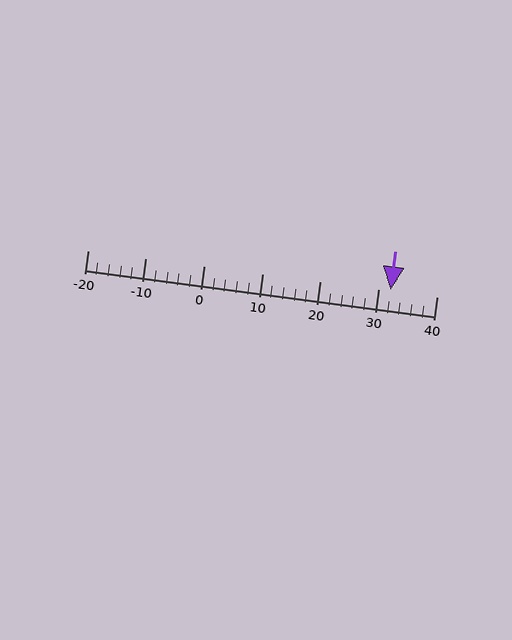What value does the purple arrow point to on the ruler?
The purple arrow points to approximately 32.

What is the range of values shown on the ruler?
The ruler shows values from -20 to 40.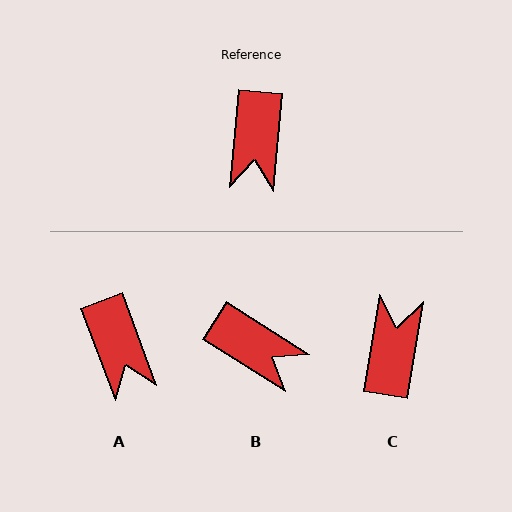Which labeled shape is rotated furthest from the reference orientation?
C, about 176 degrees away.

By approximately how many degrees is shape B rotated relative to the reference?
Approximately 63 degrees counter-clockwise.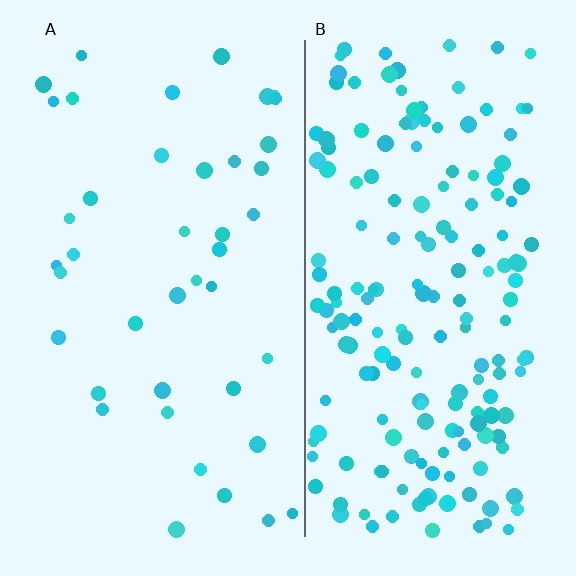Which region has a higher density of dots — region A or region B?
B (the right).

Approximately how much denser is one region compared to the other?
Approximately 4.3× — region B over region A.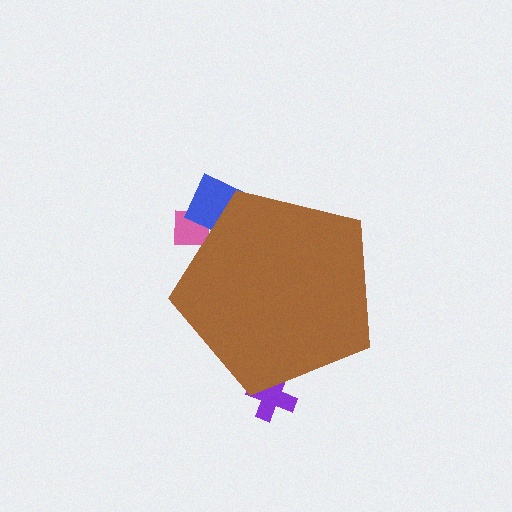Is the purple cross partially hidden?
Yes, the purple cross is partially hidden behind the brown pentagon.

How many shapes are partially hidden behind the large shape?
3 shapes are partially hidden.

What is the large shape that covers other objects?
A brown pentagon.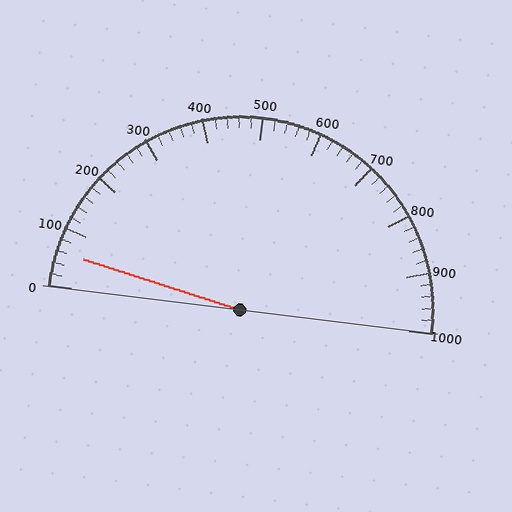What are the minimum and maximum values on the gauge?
The gauge ranges from 0 to 1000.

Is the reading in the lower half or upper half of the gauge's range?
The reading is in the lower half of the range (0 to 1000).